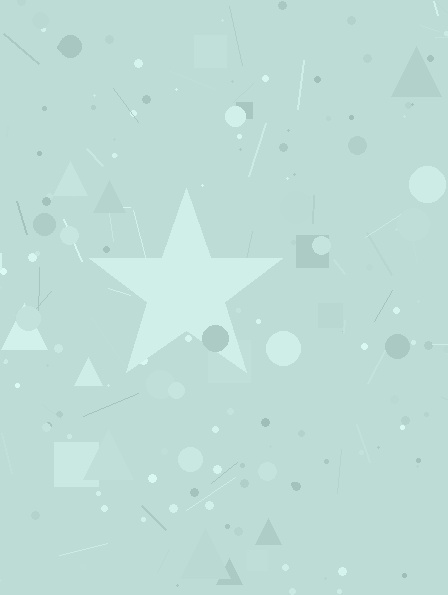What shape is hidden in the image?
A star is hidden in the image.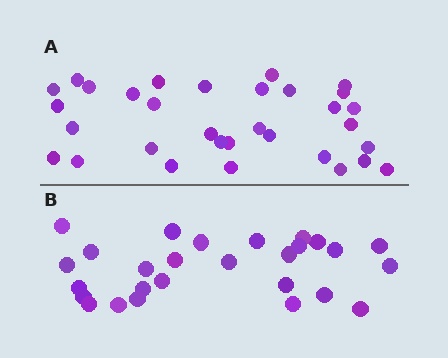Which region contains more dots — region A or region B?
Region A (the top region) has more dots.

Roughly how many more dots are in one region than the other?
Region A has about 5 more dots than region B.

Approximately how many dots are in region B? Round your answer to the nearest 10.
About 30 dots. (The exact count is 27, which rounds to 30.)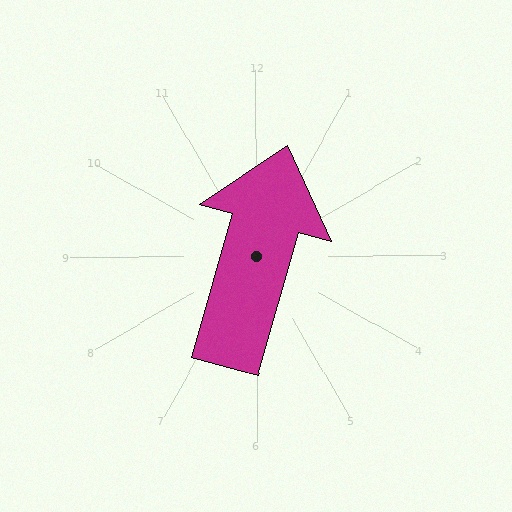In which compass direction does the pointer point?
North.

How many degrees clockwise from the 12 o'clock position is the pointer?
Approximately 16 degrees.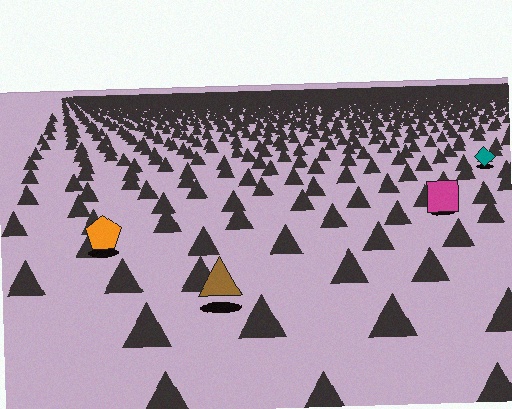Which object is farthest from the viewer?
The teal diamond is farthest from the viewer. It appears smaller and the ground texture around it is denser.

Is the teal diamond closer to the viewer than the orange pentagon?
No. The orange pentagon is closer — you can tell from the texture gradient: the ground texture is coarser near it.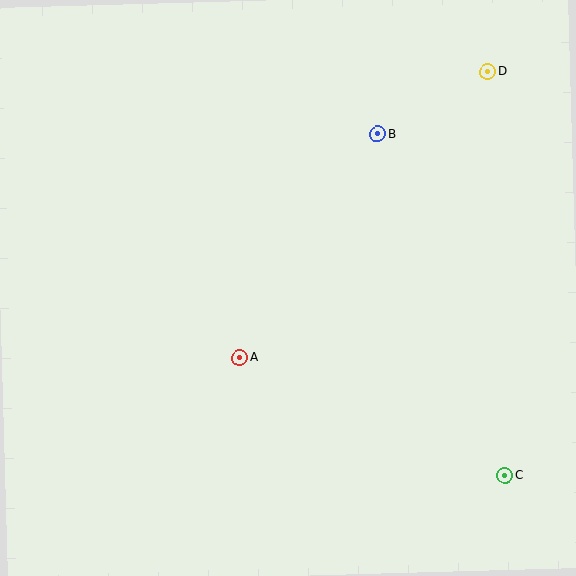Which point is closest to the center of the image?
Point A at (239, 358) is closest to the center.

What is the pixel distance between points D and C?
The distance between D and C is 404 pixels.